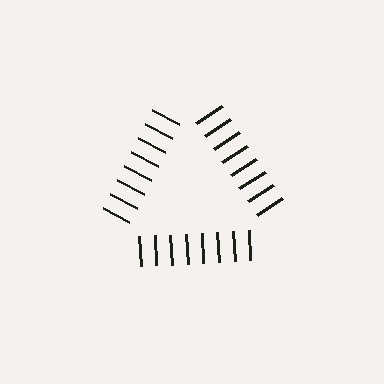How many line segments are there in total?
24 — 8 along each of the 3 edges.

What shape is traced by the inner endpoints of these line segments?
An illusory triangle — the line segments terminate on its edges but no continuous stroke is drawn.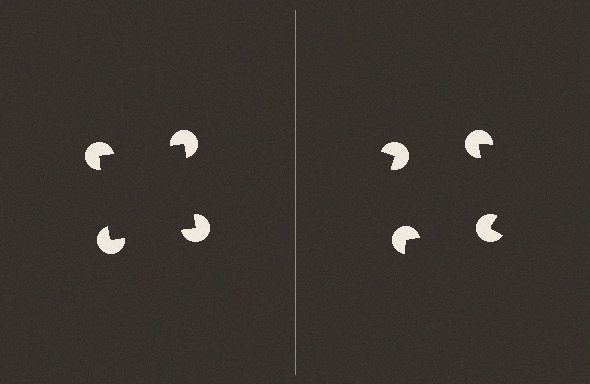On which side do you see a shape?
An illusory square appears on the left side. On the right side the wedge cuts are rotated, so no coherent shape forms.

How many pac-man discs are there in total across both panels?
8 — 4 on each side.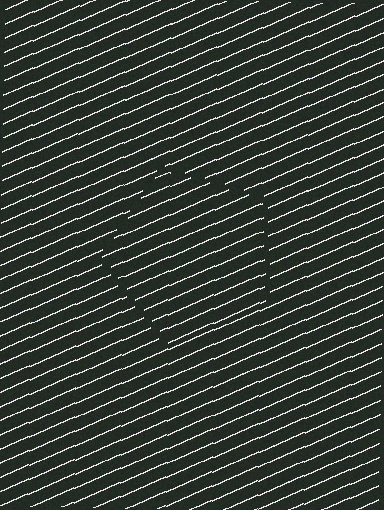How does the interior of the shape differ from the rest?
The interior of the shape contains the same grating, shifted by half a period — the contour is defined by the phase discontinuity where line-ends from the inner and outer gratings abut.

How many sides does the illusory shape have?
5 sides — the line-ends trace a pentagon.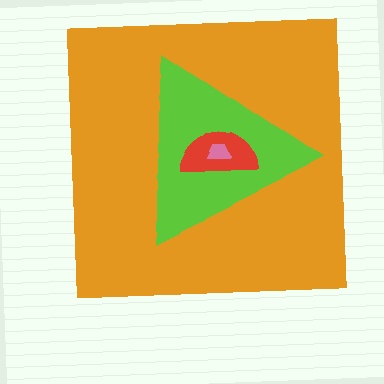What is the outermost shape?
The orange square.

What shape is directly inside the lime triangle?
The red semicircle.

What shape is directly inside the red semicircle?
The pink trapezoid.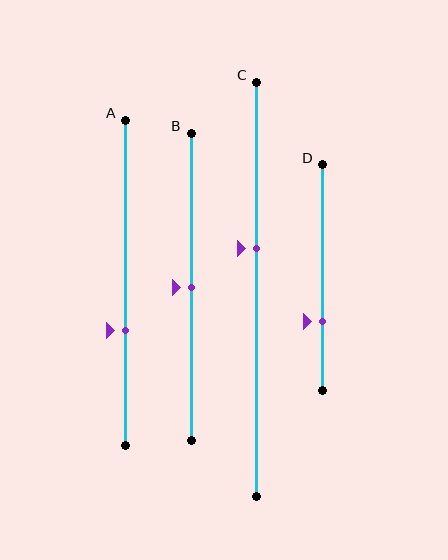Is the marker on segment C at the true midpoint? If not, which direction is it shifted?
No, the marker on segment C is shifted upward by about 10% of the segment length.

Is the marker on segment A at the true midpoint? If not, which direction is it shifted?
No, the marker on segment A is shifted downward by about 15% of the segment length.